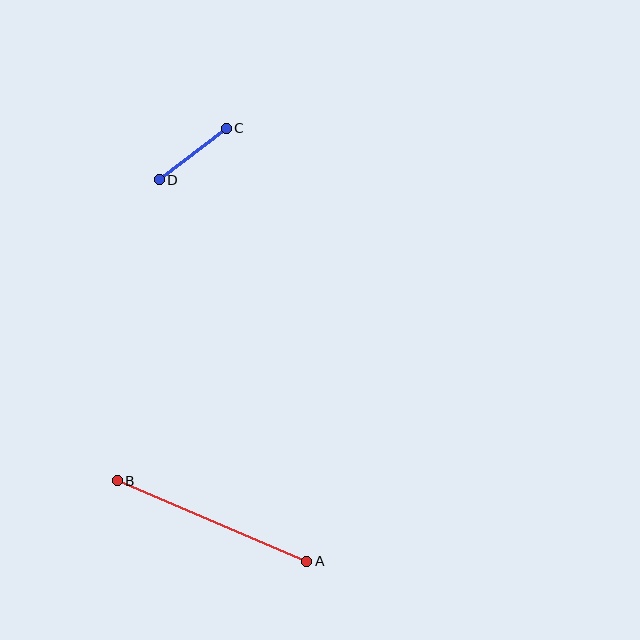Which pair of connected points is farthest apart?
Points A and B are farthest apart.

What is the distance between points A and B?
The distance is approximately 206 pixels.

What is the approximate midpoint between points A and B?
The midpoint is at approximately (212, 521) pixels.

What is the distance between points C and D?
The distance is approximately 85 pixels.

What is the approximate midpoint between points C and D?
The midpoint is at approximately (193, 154) pixels.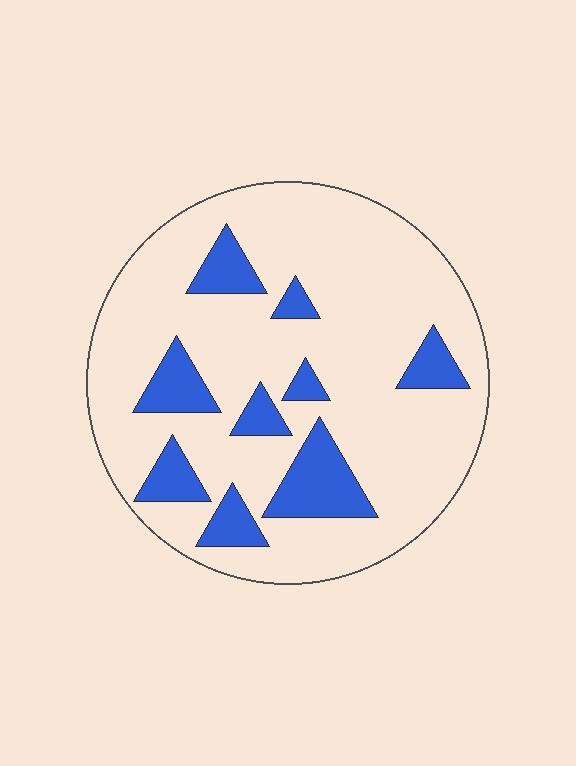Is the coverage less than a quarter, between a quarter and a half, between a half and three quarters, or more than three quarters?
Less than a quarter.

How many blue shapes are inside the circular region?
9.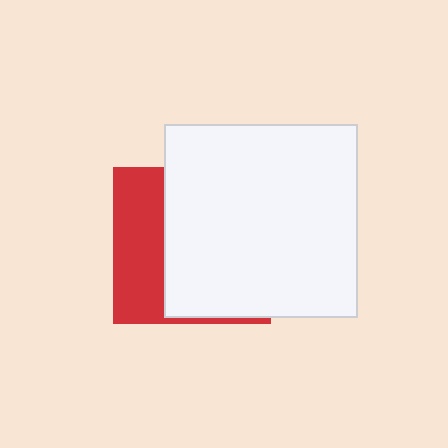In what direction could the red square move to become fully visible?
The red square could move left. That would shift it out from behind the white square entirely.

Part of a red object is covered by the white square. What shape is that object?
It is a square.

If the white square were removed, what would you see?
You would see the complete red square.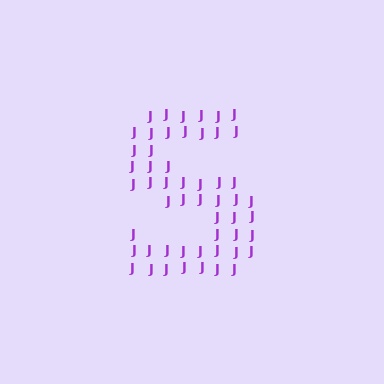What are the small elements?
The small elements are letter J's.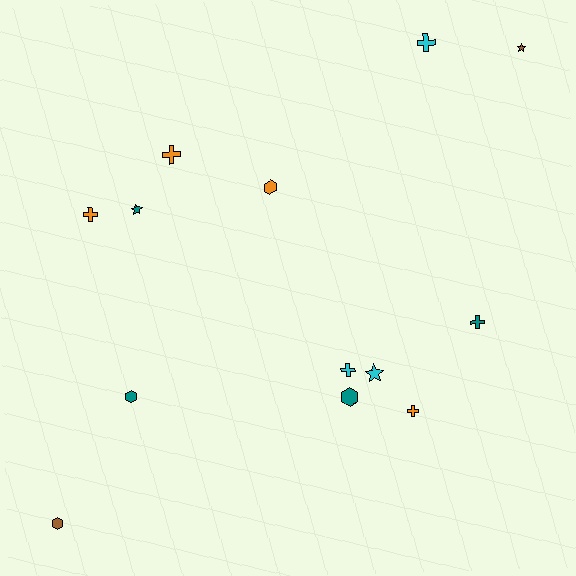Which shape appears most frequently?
Cross, with 6 objects.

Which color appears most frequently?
Orange, with 4 objects.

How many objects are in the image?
There are 13 objects.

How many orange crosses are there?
There are 3 orange crosses.